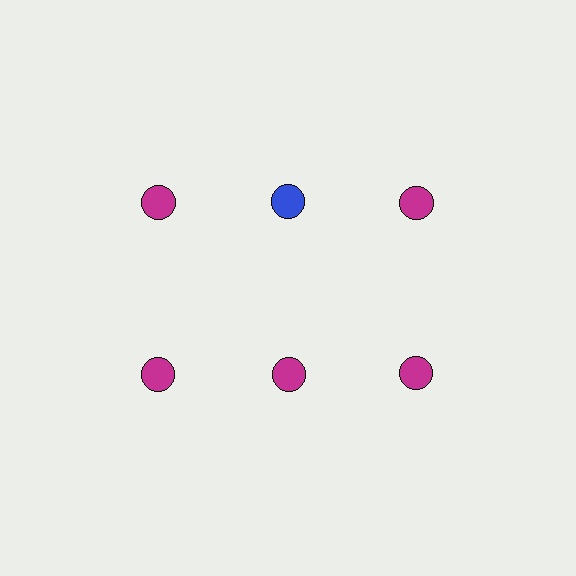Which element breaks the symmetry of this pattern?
The blue circle in the top row, second from left column breaks the symmetry. All other shapes are magenta circles.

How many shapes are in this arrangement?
There are 6 shapes arranged in a grid pattern.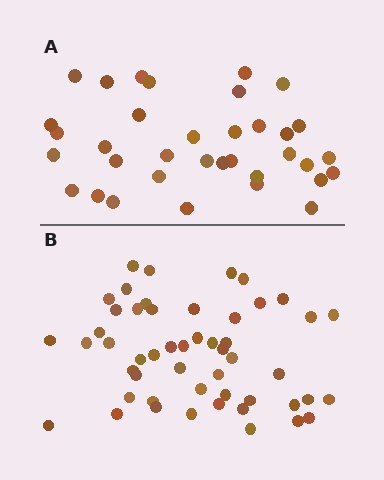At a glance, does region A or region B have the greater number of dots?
Region B (the bottom region) has more dots.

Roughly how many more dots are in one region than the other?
Region B has approximately 15 more dots than region A.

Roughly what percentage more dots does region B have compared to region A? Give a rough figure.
About 45% more.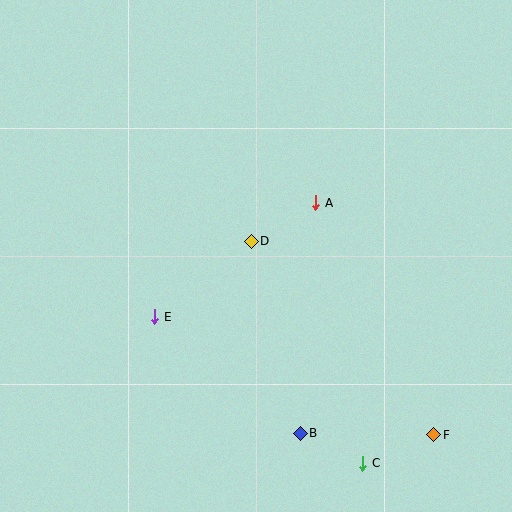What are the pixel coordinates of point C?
Point C is at (363, 463).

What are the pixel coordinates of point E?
Point E is at (155, 317).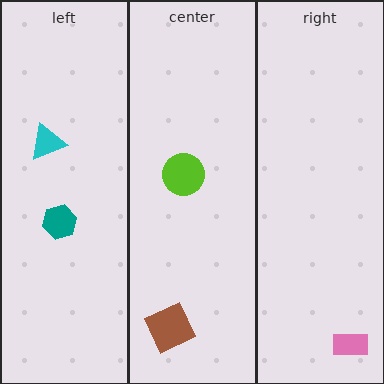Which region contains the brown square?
The center region.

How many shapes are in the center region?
2.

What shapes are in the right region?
The pink rectangle.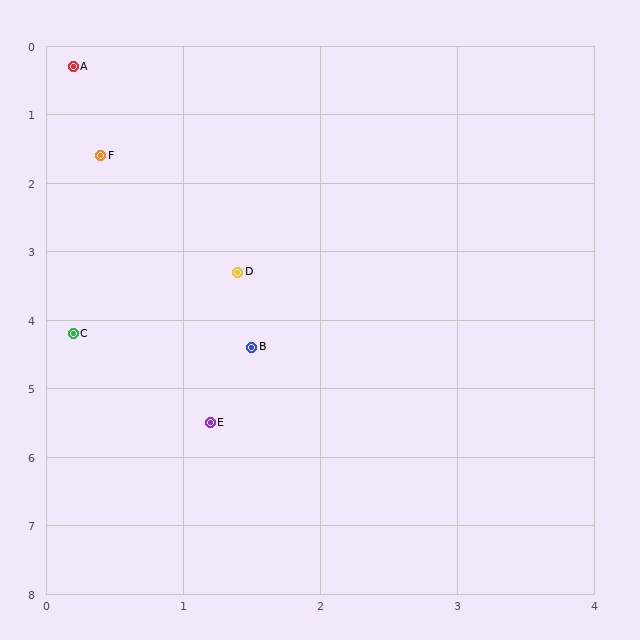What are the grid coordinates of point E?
Point E is at approximately (1.2, 5.5).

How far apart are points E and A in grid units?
Points E and A are about 5.3 grid units apart.